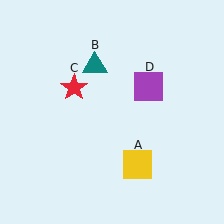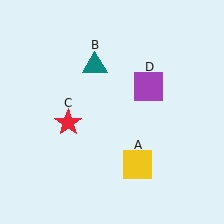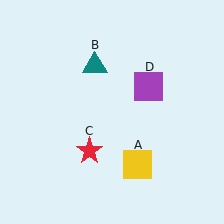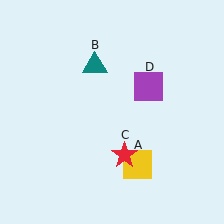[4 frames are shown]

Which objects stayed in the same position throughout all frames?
Yellow square (object A) and teal triangle (object B) and purple square (object D) remained stationary.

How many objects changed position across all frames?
1 object changed position: red star (object C).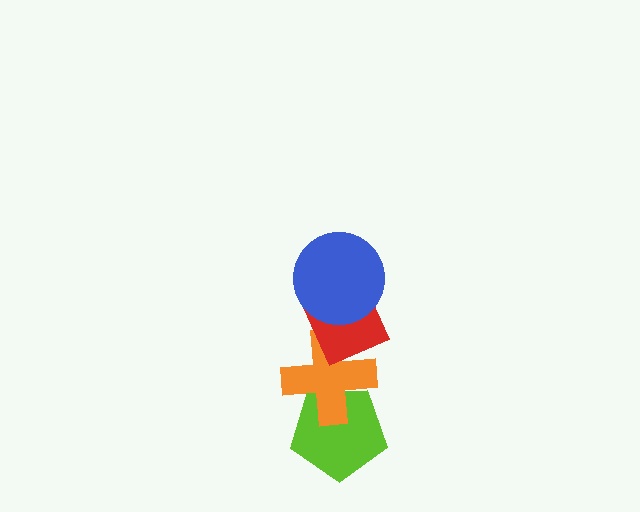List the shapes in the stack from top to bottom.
From top to bottom: the blue circle, the red diamond, the orange cross, the lime pentagon.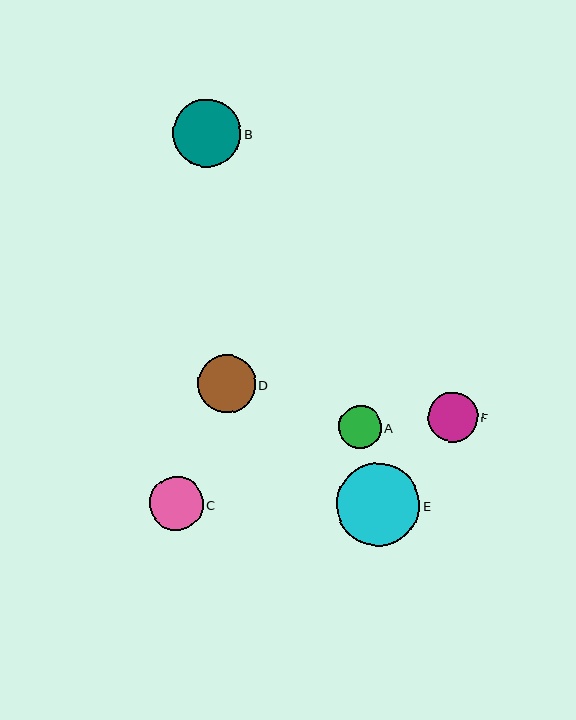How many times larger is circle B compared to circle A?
Circle B is approximately 1.6 times the size of circle A.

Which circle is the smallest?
Circle A is the smallest with a size of approximately 43 pixels.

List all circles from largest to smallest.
From largest to smallest: E, B, D, C, F, A.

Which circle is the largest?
Circle E is the largest with a size of approximately 84 pixels.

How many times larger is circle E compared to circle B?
Circle E is approximately 1.2 times the size of circle B.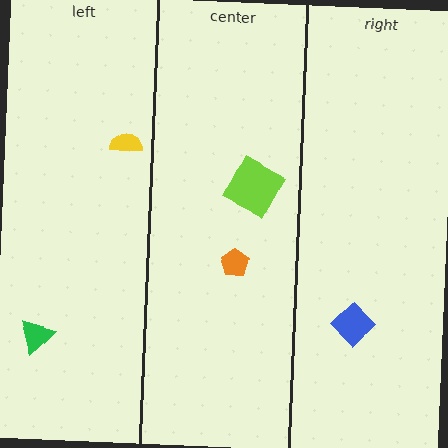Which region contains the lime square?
The center region.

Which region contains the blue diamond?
The right region.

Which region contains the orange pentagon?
The center region.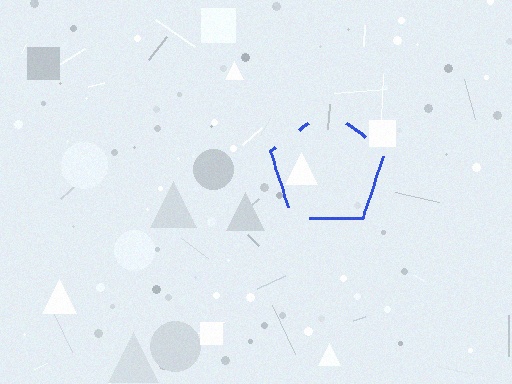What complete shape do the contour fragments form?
The contour fragments form a pentagon.